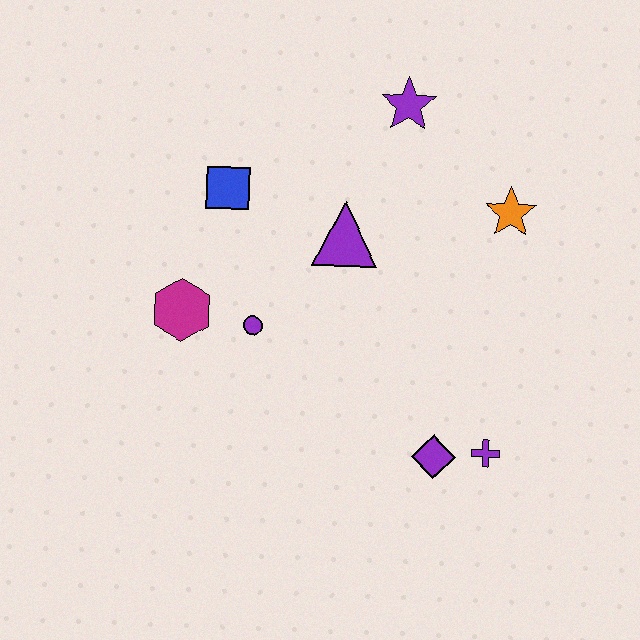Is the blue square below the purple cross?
No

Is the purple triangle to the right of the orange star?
No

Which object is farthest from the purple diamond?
The purple star is farthest from the purple diamond.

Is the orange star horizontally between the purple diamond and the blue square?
No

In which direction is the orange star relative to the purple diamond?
The orange star is above the purple diamond.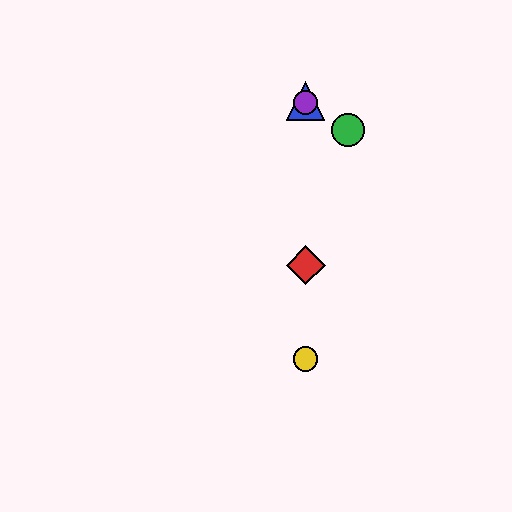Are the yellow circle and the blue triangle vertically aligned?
Yes, both are at x≈306.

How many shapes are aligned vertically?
4 shapes (the red diamond, the blue triangle, the yellow circle, the purple circle) are aligned vertically.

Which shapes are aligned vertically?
The red diamond, the blue triangle, the yellow circle, the purple circle are aligned vertically.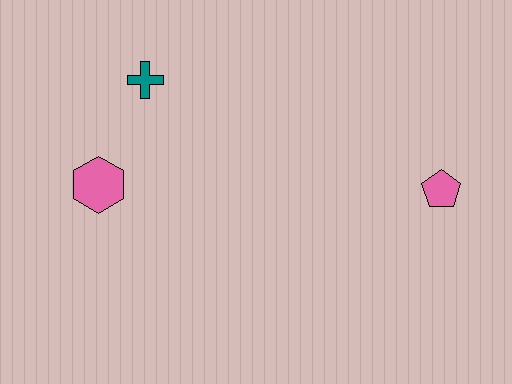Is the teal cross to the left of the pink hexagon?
No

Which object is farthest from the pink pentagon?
The pink hexagon is farthest from the pink pentagon.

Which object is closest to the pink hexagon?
The teal cross is closest to the pink hexagon.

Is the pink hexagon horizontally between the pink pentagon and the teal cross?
No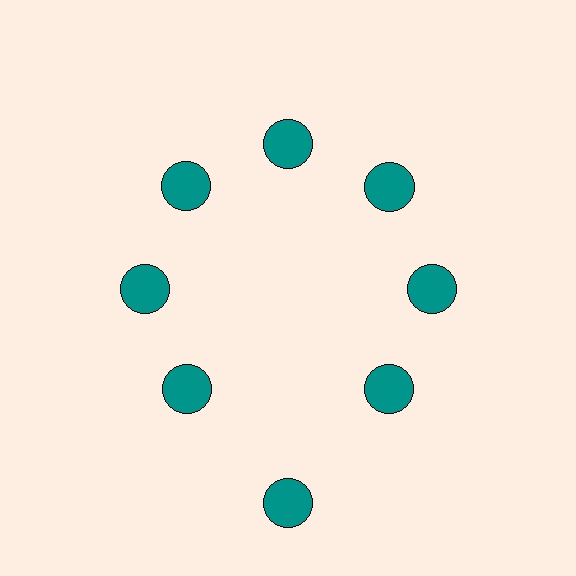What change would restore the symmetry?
The symmetry would be restored by moving it inward, back onto the ring so that all 8 circles sit at equal angles and equal distance from the center.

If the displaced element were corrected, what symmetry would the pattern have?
It would have 8-fold rotational symmetry — the pattern would map onto itself every 45 degrees.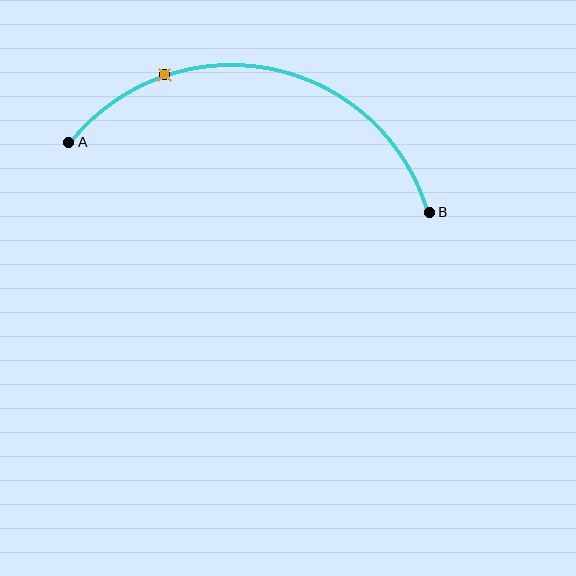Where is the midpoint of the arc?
The arc midpoint is the point on the curve farthest from the straight line joining A and B. It sits above that line.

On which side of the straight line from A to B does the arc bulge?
The arc bulges above the straight line connecting A and B.